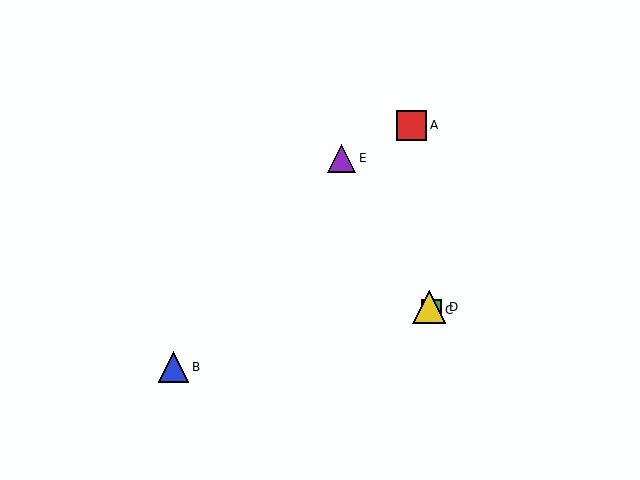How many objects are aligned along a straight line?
3 objects (C, D, E) are aligned along a straight line.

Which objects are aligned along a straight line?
Objects C, D, E are aligned along a straight line.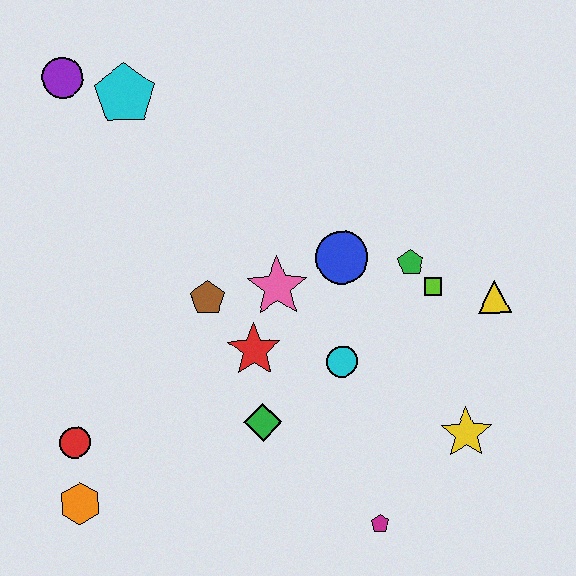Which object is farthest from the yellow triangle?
The purple circle is farthest from the yellow triangle.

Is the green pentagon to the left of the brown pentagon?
No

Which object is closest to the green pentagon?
The lime square is closest to the green pentagon.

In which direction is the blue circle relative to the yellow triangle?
The blue circle is to the left of the yellow triangle.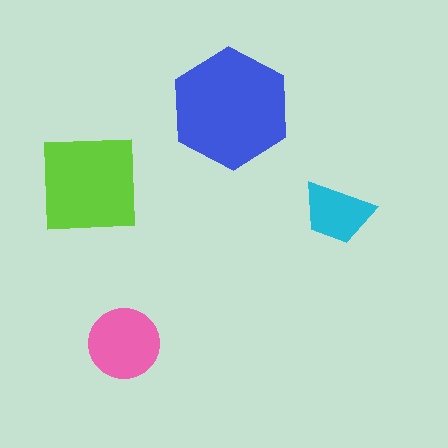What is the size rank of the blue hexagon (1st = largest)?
1st.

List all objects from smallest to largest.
The cyan trapezoid, the pink circle, the lime square, the blue hexagon.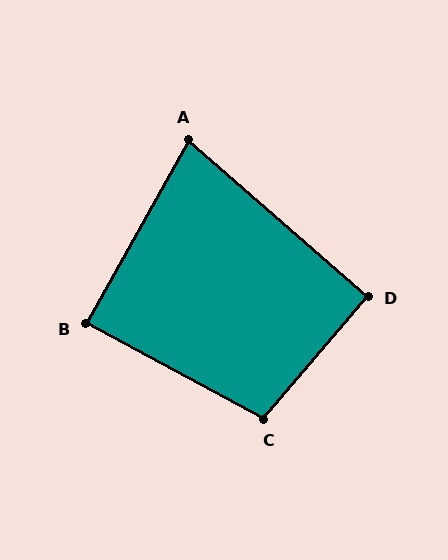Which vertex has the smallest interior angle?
A, at approximately 78 degrees.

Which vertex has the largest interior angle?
C, at approximately 102 degrees.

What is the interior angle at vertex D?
Approximately 91 degrees (approximately right).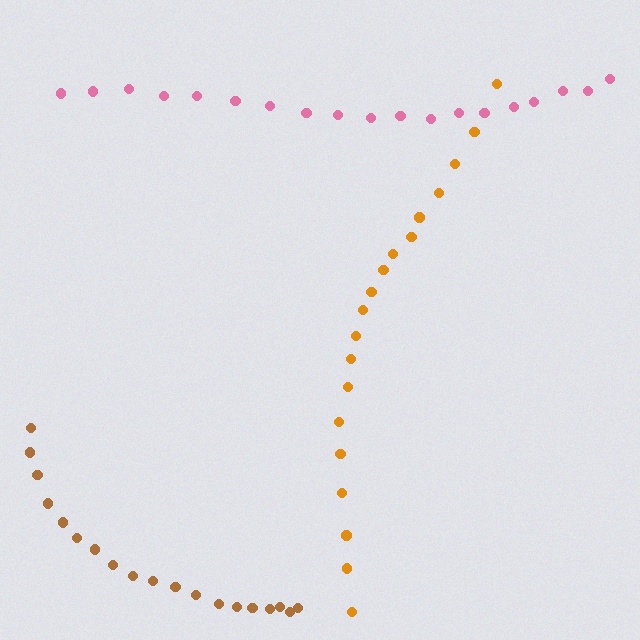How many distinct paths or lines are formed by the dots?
There are 3 distinct paths.